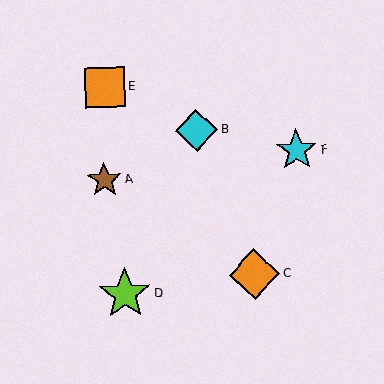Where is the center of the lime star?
The center of the lime star is at (125, 294).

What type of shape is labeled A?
Shape A is a brown star.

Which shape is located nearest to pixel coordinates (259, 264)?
The orange diamond (labeled C) at (254, 274) is nearest to that location.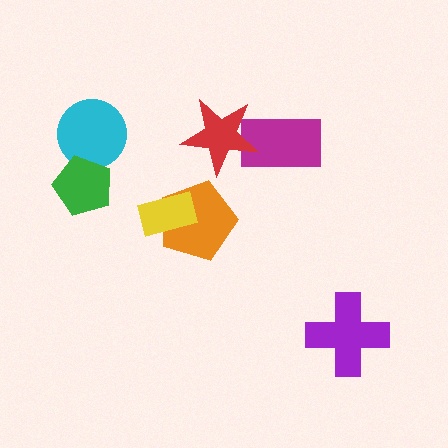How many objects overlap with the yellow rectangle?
1 object overlaps with the yellow rectangle.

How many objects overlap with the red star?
1 object overlaps with the red star.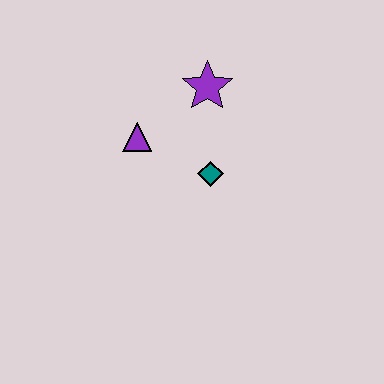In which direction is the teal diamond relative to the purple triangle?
The teal diamond is to the right of the purple triangle.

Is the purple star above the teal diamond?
Yes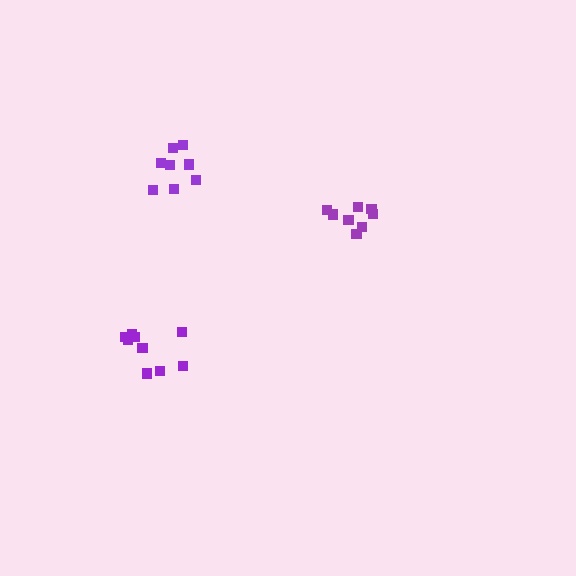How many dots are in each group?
Group 1: 8 dots, Group 2: 9 dots, Group 3: 8 dots (25 total).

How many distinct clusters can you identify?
There are 3 distinct clusters.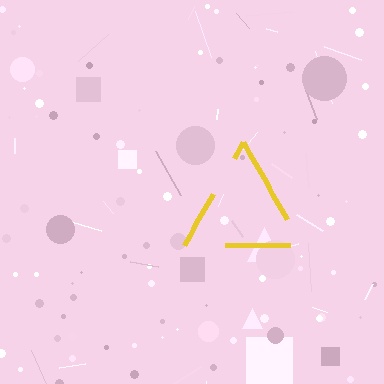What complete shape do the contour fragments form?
The contour fragments form a triangle.